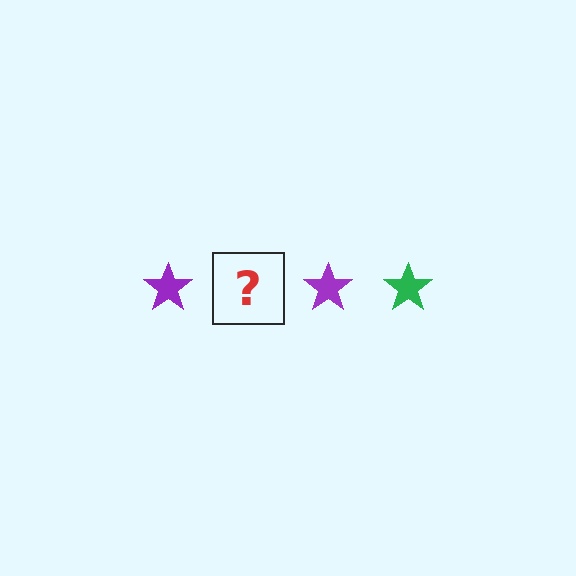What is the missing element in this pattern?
The missing element is a green star.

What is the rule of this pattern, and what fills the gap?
The rule is that the pattern cycles through purple, green stars. The gap should be filled with a green star.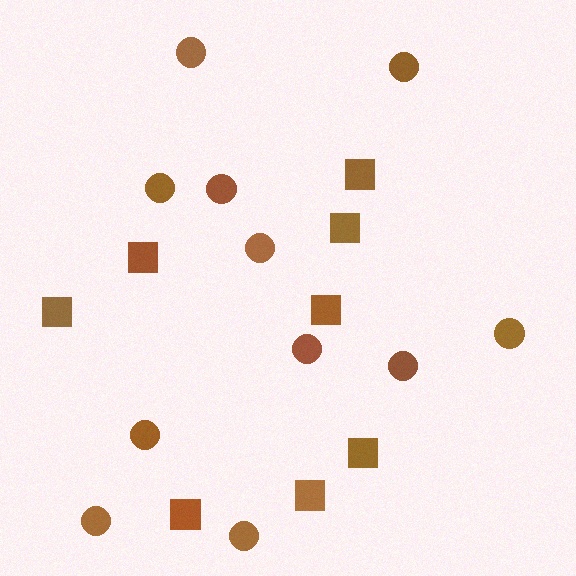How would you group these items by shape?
There are 2 groups: one group of circles (11) and one group of squares (8).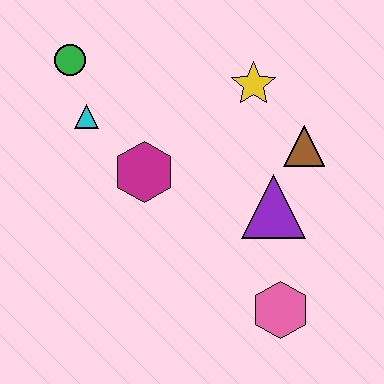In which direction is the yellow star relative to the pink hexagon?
The yellow star is above the pink hexagon.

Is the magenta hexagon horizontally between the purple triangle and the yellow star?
No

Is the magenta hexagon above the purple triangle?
Yes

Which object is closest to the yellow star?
The brown triangle is closest to the yellow star.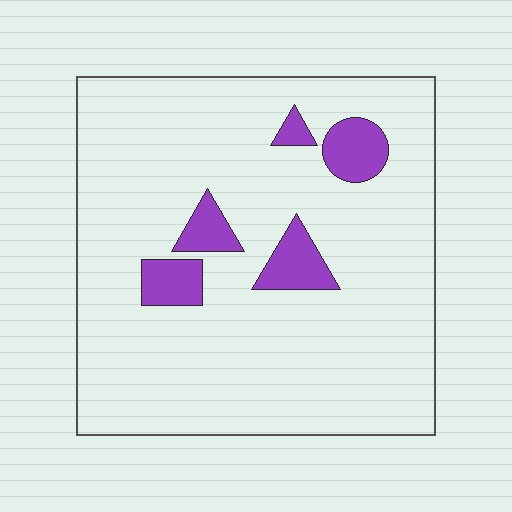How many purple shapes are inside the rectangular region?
5.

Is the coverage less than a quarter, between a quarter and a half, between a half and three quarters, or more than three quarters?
Less than a quarter.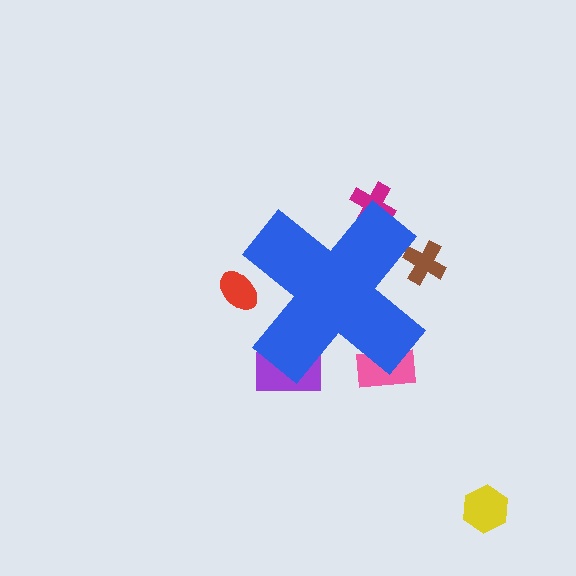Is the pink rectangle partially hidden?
Yes, the pink rectangle is partially hidden behind the blue cross.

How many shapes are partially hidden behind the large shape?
5 shapes are partially hidden.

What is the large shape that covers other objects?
A blue cross.